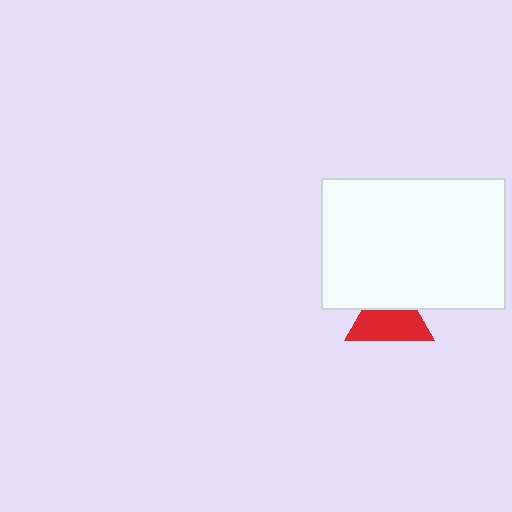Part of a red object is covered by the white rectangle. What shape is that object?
It is a triangle.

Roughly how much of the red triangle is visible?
About half of it is visible (roughly 64%).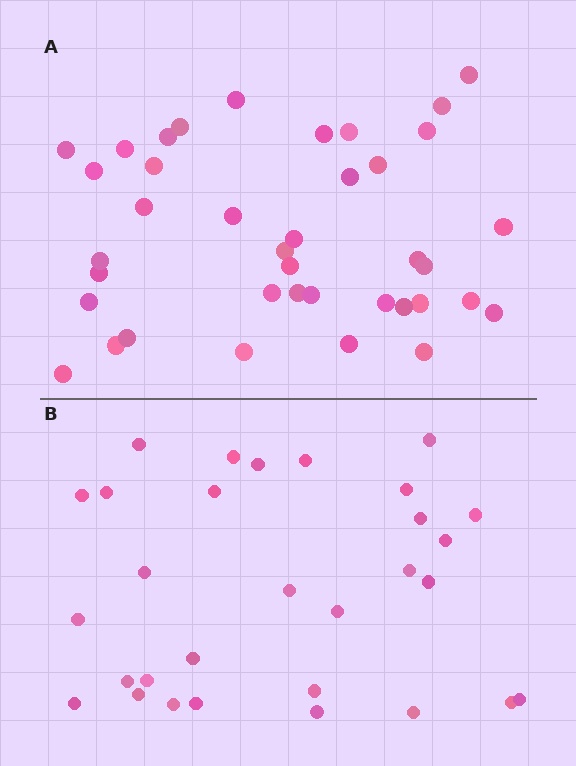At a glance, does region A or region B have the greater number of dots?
Region A (the top region) has more dots.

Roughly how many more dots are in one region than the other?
Region A has roughly 8 or so more dots than region B.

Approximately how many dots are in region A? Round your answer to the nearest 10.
About 40 dots. (The exact count is 39, which rounds to 40.)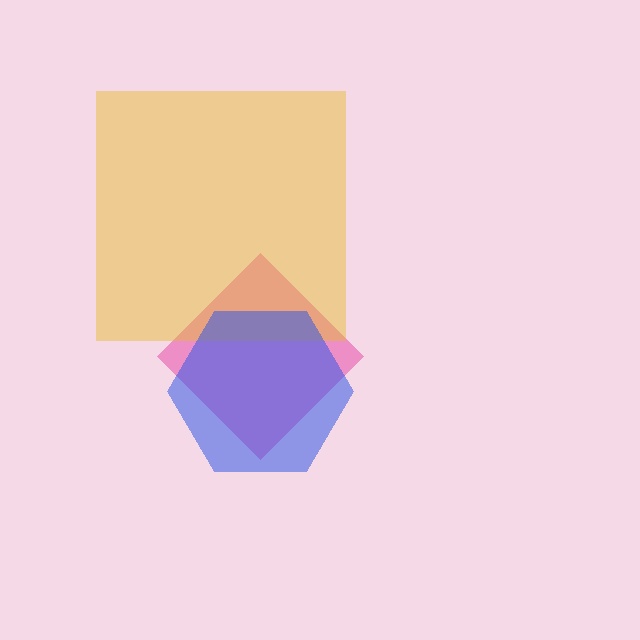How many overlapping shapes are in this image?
There are 3 overlapping shapes in the image.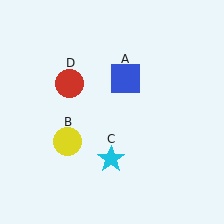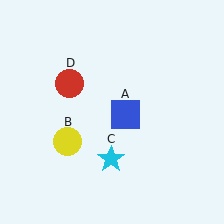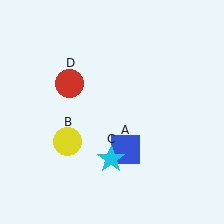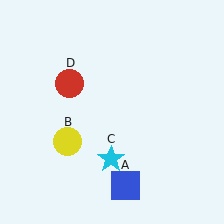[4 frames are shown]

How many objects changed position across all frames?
1 object changed position: blue square (object A).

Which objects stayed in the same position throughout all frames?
Yellow circle (object B) and cyan star (object C) and red circle (object D) remained stationary.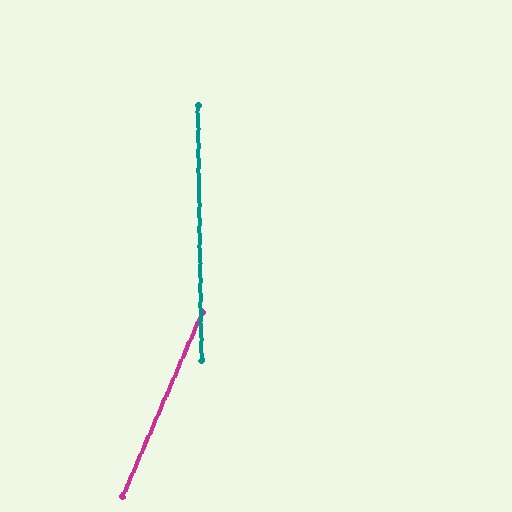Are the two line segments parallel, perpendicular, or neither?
Neither parallel nor perpendicular — they differ by about 24°.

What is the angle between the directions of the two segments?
Approximately 24 degrees.